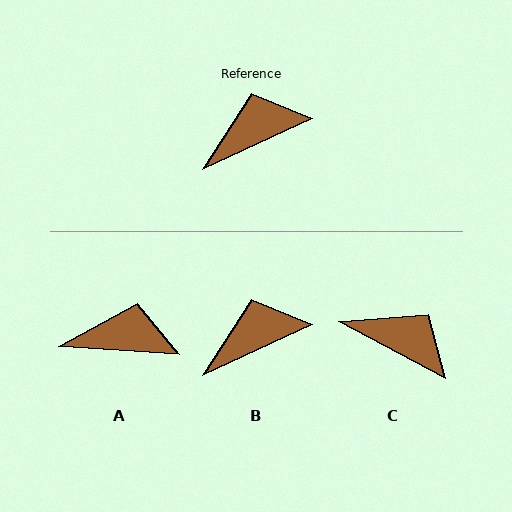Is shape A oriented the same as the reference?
No, it is off by about 29 degrees.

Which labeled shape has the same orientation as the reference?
B.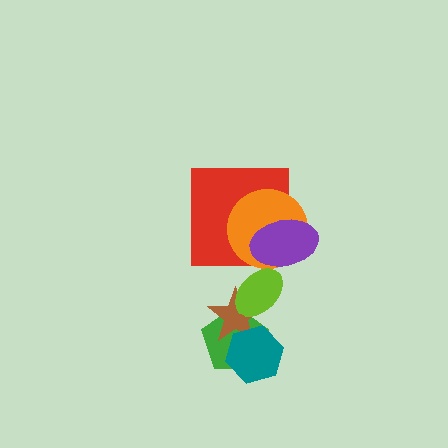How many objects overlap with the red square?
2 objects overlap with the red square.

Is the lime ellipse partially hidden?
Yes, it is partially covered by another shape.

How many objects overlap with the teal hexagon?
2 objects overlap with the teal hexagon.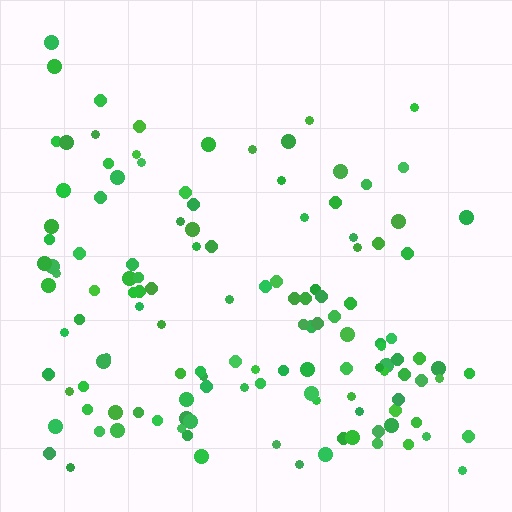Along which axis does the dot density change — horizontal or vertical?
Vertical.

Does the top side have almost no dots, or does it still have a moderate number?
Still a moderate number, just noticeably fewer than the bottom.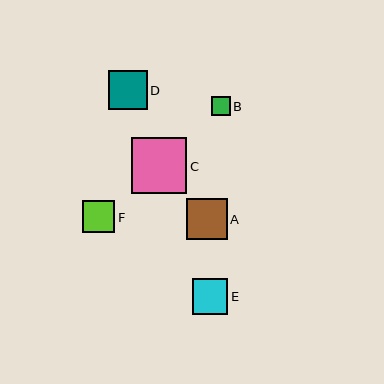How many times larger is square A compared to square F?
Square A is approximately 1.3 times the size of square F.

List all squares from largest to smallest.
From largest to smallest: C, A, D, E, F, B.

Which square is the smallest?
Square B is the smallest with a size of approximately 19 pixels.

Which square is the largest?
Square C is the largest with a size of approximately 56 pixels.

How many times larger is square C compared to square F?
Square C is approximately 1.7 times the size of square F.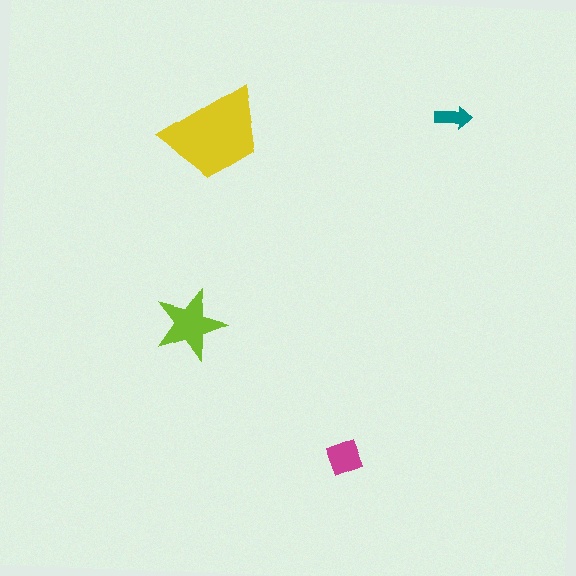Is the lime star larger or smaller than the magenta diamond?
Larger.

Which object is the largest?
The yellow trapezoid.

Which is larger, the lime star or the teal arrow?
The lime star.